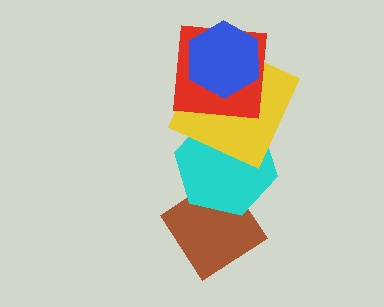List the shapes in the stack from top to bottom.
From top to bottom: the blue hexagon, the red square, the yellow square, the cyan hexagon, the brown diamond.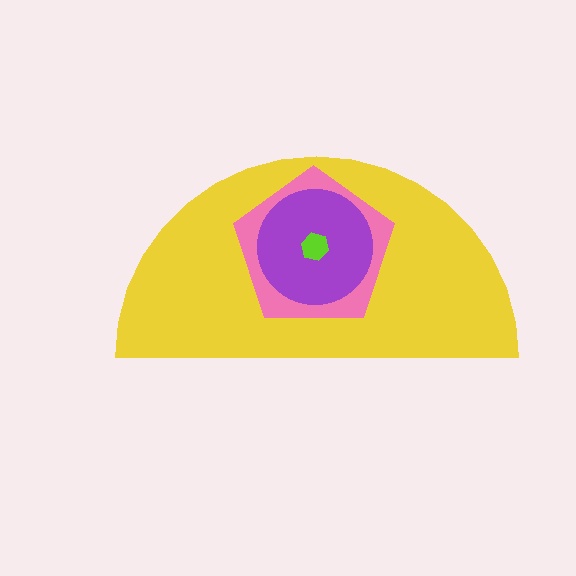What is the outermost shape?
The yellow semicircle.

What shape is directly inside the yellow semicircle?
The pink pentagon.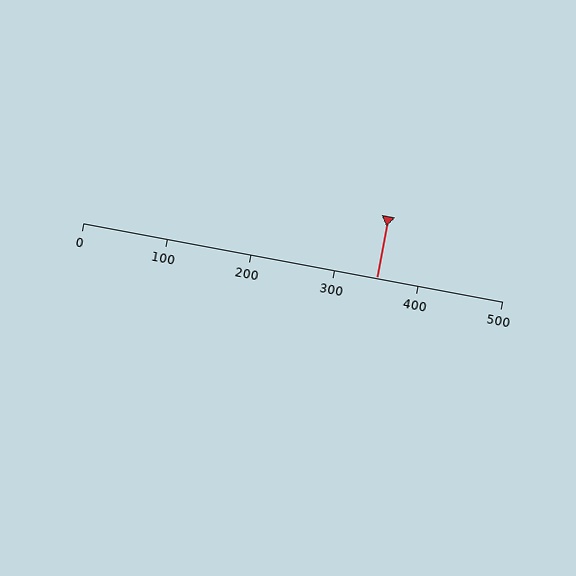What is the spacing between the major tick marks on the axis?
The major ticks are spaced 100 apart.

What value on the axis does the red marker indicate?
The marker indicates approximately 350.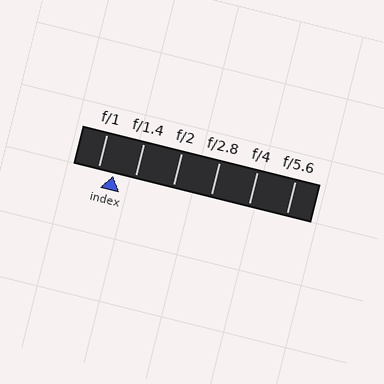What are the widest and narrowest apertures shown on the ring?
The widest aperture shown is f/1 and the narrowest is f/5.6.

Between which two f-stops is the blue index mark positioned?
The index mark is between f/1 and f/1.4.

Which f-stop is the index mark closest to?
The index mark is closest to f/1.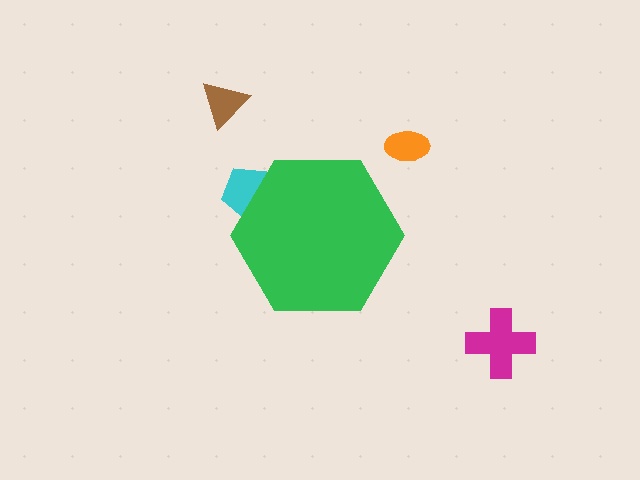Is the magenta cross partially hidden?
No, the magenta cross is fully visible.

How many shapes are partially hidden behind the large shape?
1 shape is partially hidden.